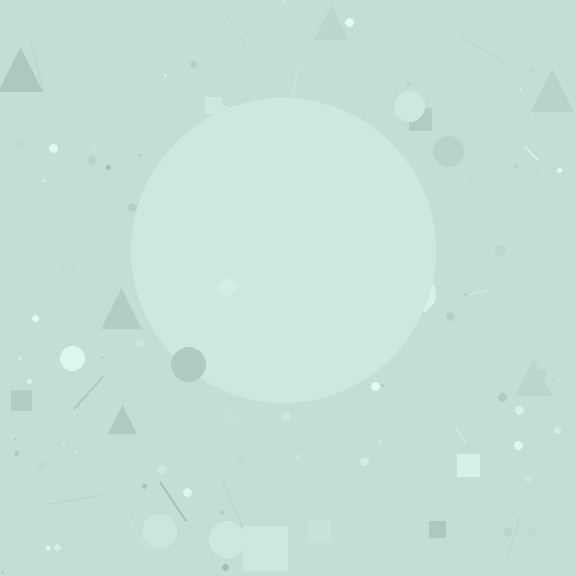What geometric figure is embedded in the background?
A circle is embedded in the background.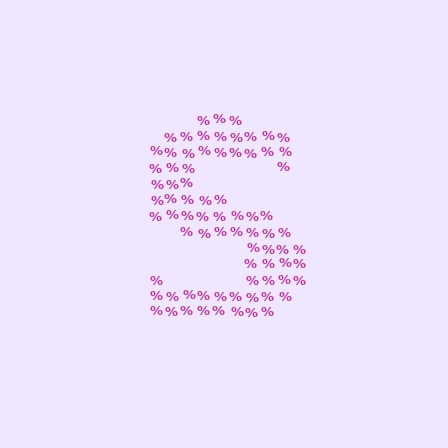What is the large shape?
The large shape is the letter S.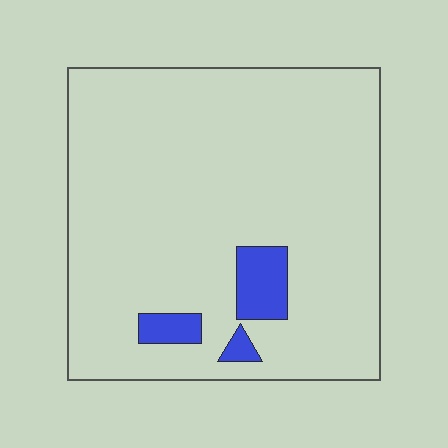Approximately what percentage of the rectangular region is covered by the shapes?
Approximately 5%.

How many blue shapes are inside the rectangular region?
3.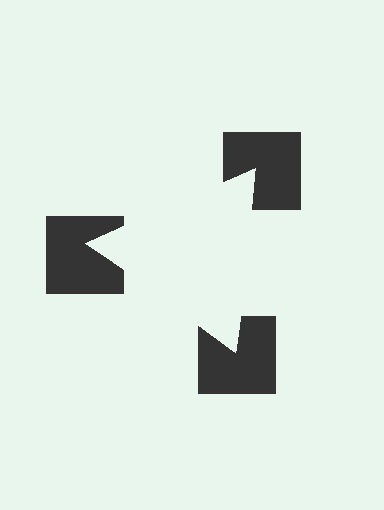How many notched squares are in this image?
There are 3 — one at each vertex of the illusory triangle.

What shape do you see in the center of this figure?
An illusory triangle — its edges are inferred from the aligned wedge cuts in the notched squares, not physically drawn.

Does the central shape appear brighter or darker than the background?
It typically appears slightly brighter than the background, even though no actual brightness change is drawn.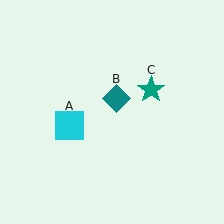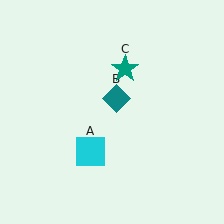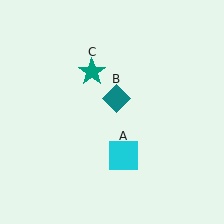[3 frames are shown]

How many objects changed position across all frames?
2 objects changed position: cyan square (object A), teal star (object C).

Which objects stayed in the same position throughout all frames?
Teal diamond (object B) remained stationary.